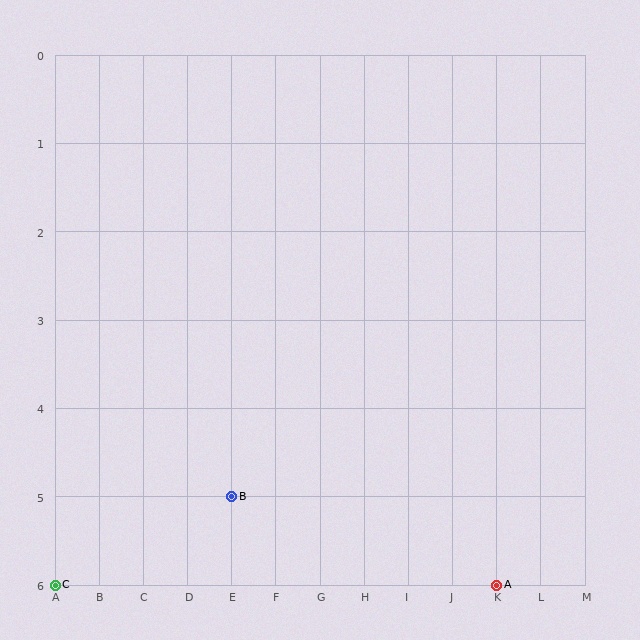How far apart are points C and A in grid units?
Points C and A are 10 columns apart.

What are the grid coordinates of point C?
Point C is at grid coordinates (A, 6).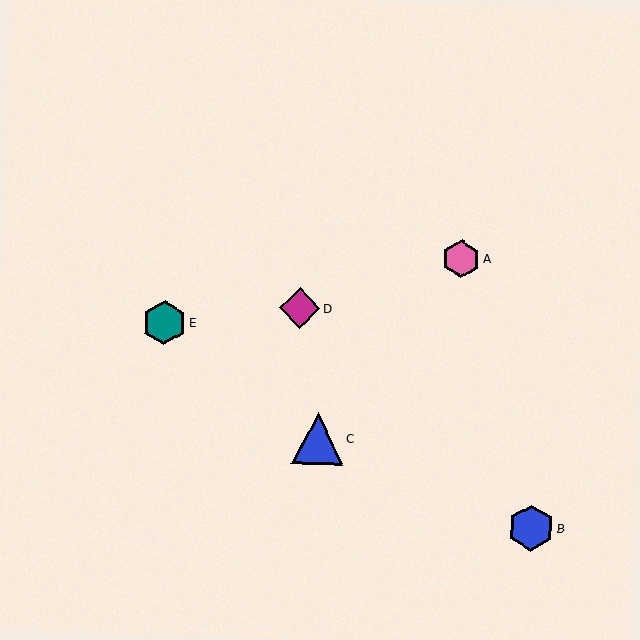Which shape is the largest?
The blue triangle (labeled C) is the largest.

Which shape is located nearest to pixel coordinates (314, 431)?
The blue triangle (labeled C) at (318, 438) is nearest to that location.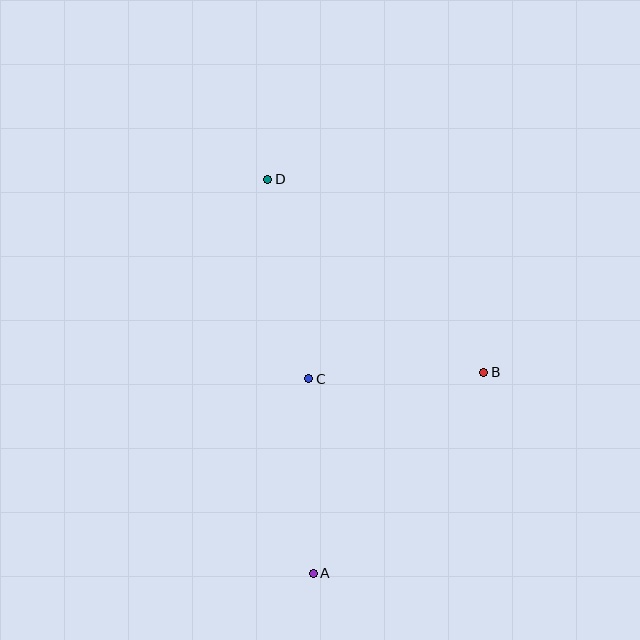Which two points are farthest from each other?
Points A and D are farthest from each other.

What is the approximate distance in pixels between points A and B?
The distance between A and B is approximately 264 pixels.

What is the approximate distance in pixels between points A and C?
The distance between A and C is approximately 194 pixels.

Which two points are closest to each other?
Points B and C are closest to each other.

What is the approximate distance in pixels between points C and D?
The distance between C and D is approximately 203 pixels.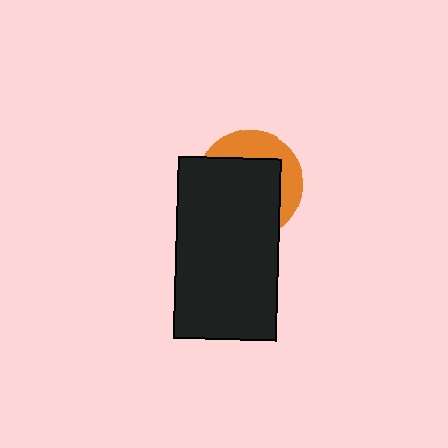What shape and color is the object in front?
The object in front is a black rectangle.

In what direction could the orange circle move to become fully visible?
The orange circle could move toward the upper-right. That would shift it out from behind the black rectangle entirely.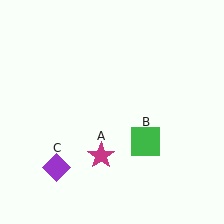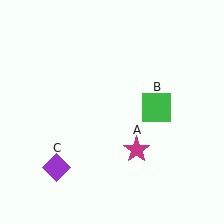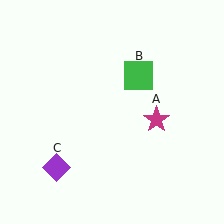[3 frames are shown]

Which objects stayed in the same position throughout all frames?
Purple diamond (object C) remained stationary.